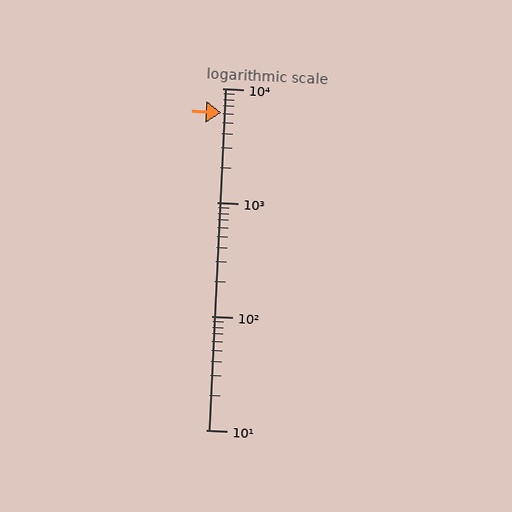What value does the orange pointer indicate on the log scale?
The pointer indicates approximately 6100.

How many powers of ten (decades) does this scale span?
The scale spans 3 decades, from 10 to 10000.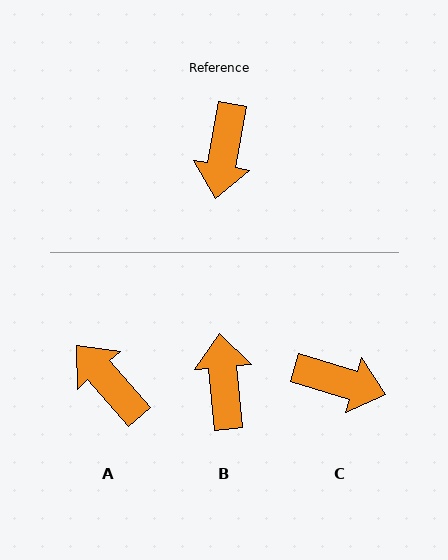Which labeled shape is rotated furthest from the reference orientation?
B, about 165 degrees away.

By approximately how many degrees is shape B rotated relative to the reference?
Approximately 165 degrees clockwise.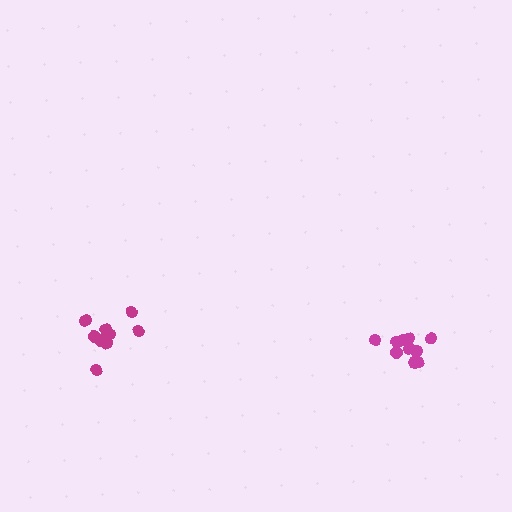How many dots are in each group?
Group 1: 9 dots, Group 2: 10 dots (19 total).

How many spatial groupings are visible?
There are 2 spatial groupings.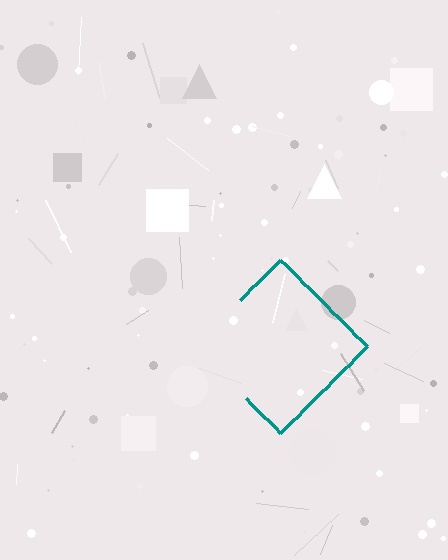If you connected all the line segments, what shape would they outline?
They would outline a diamond.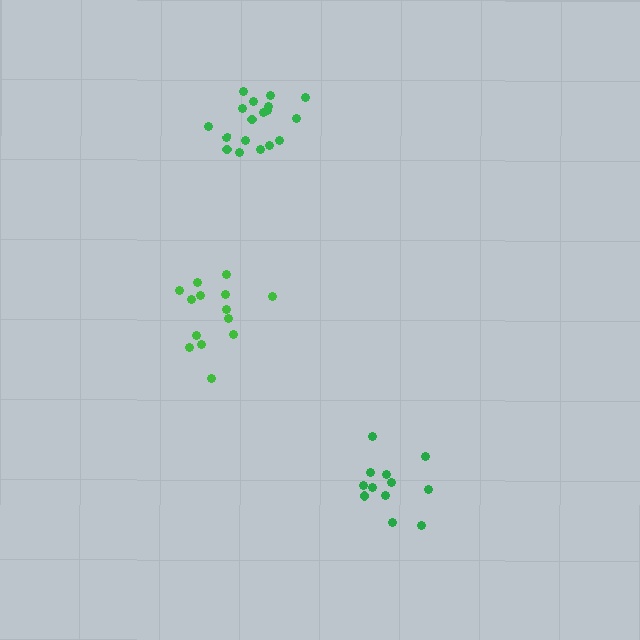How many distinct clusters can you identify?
There are 3 distinct clusters.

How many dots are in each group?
Group 1: 18 dots, Group 2: 12 dots, Group 3: 14 dots (44 total).